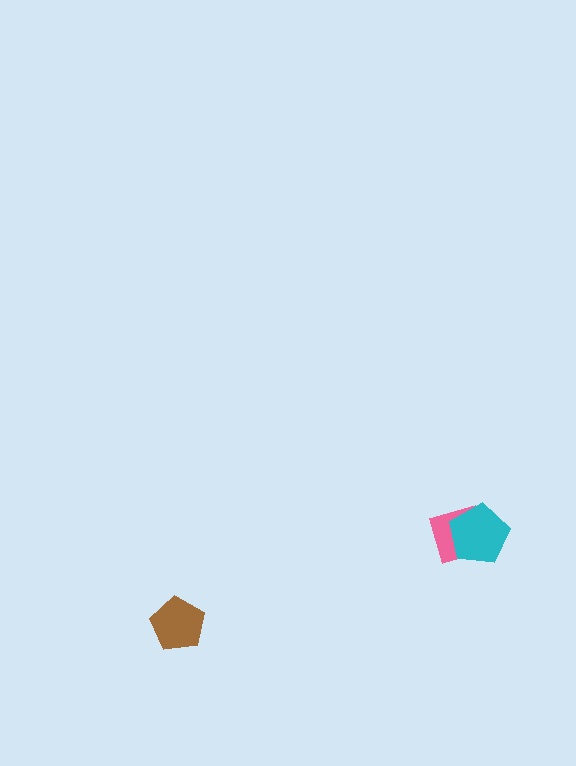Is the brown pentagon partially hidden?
No, no other shape covers it.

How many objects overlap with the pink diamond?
1 object overlaps with the pink diamond.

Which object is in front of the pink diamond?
The cyan pentagon is in front of the pink diamond.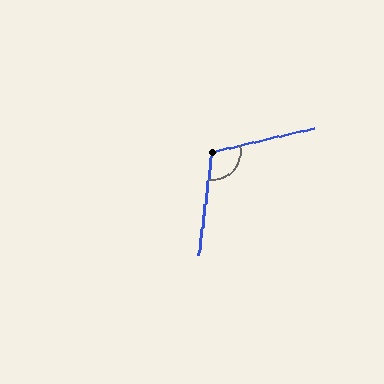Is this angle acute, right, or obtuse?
It is obtuse.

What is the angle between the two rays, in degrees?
Approximately 111 degrees.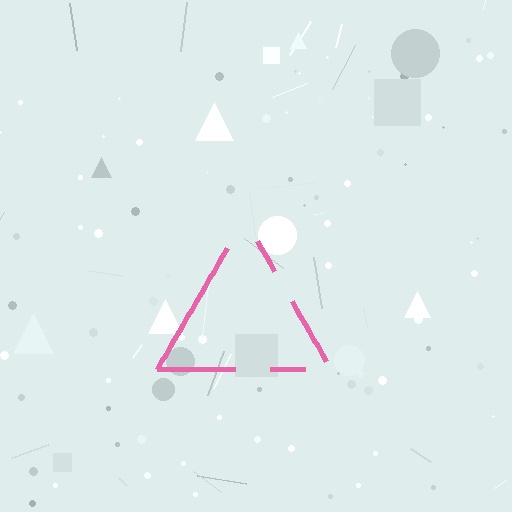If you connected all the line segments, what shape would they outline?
They would outline a triangle.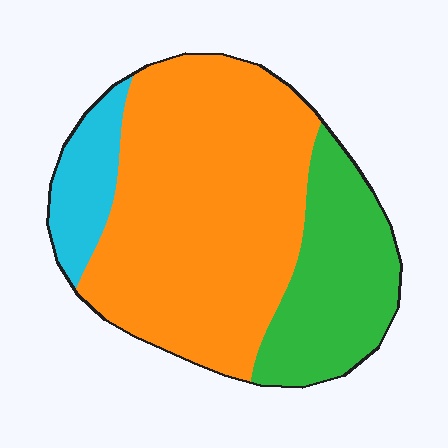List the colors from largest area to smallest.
From largest to smallest: orange, green, cyan.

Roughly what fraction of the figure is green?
Green takes up between a sixth and a third of the figure.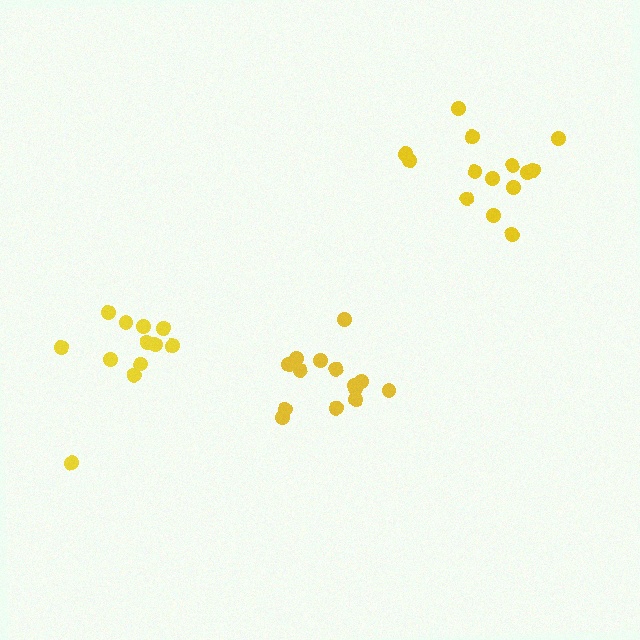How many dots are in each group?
Group 1: 14 dots, Group 2: 12 dots, Group 3: 14 dots (40 total).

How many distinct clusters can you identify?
There are 3 distinct clusters.